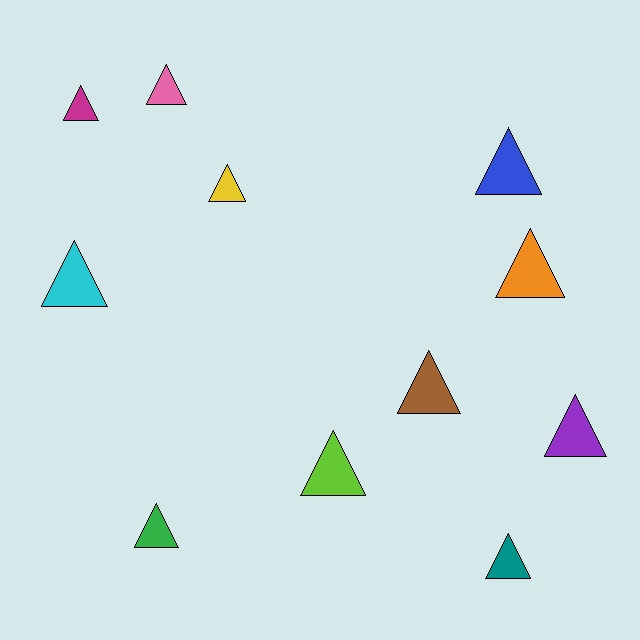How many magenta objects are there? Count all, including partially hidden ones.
There is 1 magenta object.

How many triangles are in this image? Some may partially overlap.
There are 11 triangles.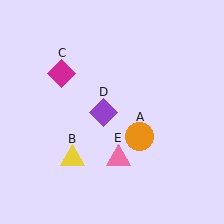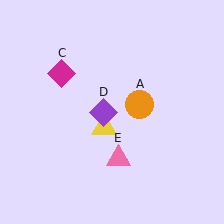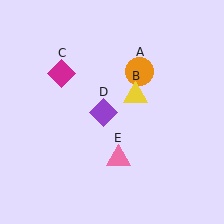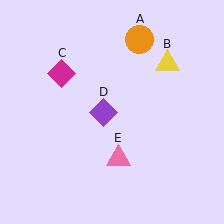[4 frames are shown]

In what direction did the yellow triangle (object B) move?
The yellow triangle (object B) moved up and to the right.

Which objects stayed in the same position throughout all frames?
Magenta diamond (object C) and purple diamond (object D) and pink triangle (object E) remained stationary.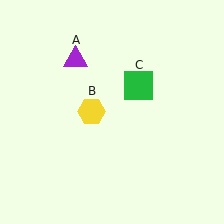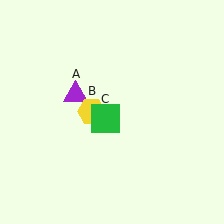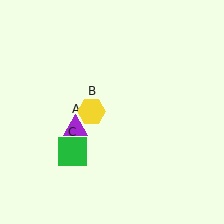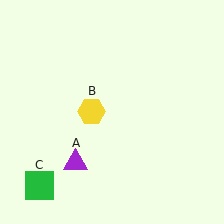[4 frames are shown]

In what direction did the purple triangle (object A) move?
The purple triangle (object A) moved down.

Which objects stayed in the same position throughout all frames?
Yellow hexagon (object B) remained stationary.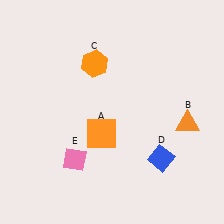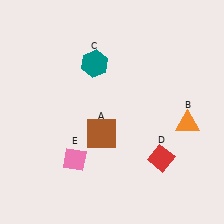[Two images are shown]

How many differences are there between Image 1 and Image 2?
There are 3 differences between the two images.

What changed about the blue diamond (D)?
In Image 1, D is blue. In Image 2, it changed to red.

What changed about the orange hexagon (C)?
In Image 1, C is orange. In Image 2, it changed to teal.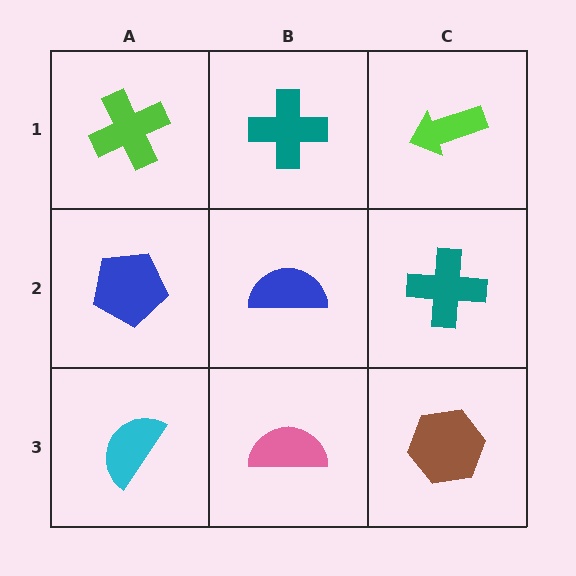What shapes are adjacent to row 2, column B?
A teal cross (row 1, column B), a pink semicircle (row 3, column B), a blue pentagon (row 2, column A), a teal cross (row 2, column C).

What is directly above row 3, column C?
A teal cross.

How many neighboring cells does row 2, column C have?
3.